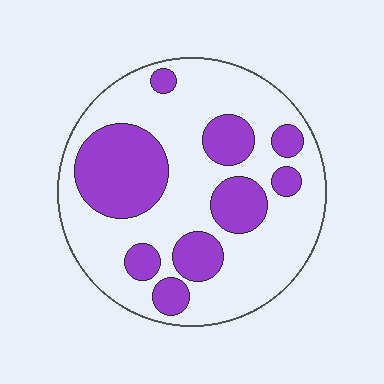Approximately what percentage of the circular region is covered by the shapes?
Approximately 30%.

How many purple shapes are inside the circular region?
9.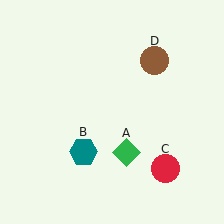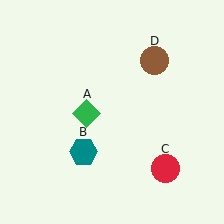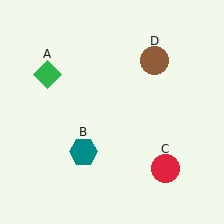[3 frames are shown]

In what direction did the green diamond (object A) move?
The green diamond (object A) moved up and to the left.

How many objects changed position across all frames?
1 object changed position: green diamond (object A).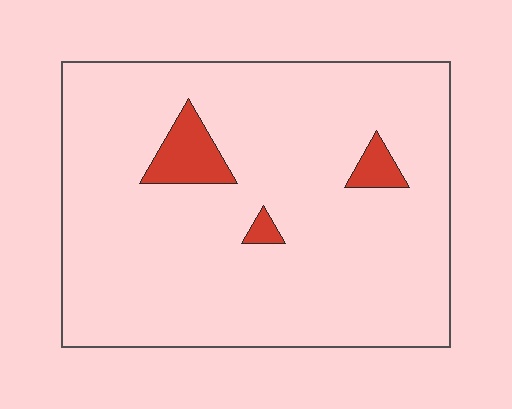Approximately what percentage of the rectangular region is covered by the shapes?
Approximately 5%.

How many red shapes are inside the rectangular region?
3.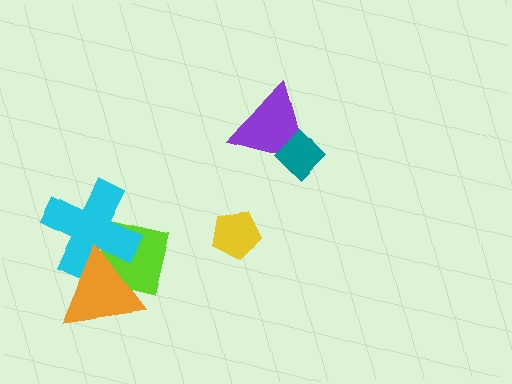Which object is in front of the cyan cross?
The orange triangle is in front of the cyan cross.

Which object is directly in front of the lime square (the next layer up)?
The cyan cross is directly in front of the lime square.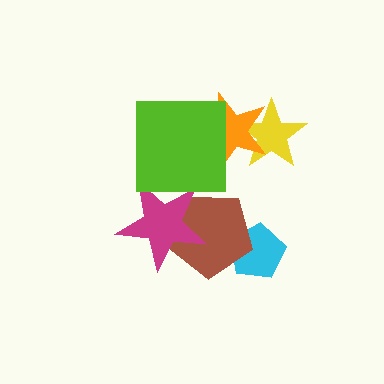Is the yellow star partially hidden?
Yes, it is partially covered by another shape.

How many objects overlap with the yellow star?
1 object overlaps with the yellow star.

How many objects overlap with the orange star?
2 objects overlap with the orange star.